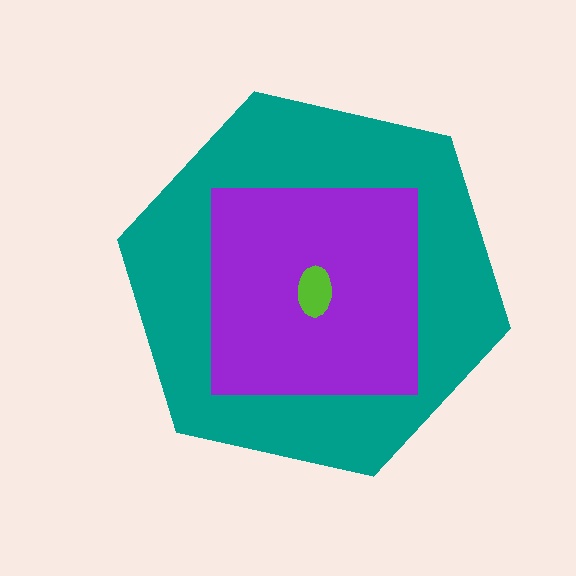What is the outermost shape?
The teal hexagon.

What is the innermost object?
The lime ellipse.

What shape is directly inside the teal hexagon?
The purple square.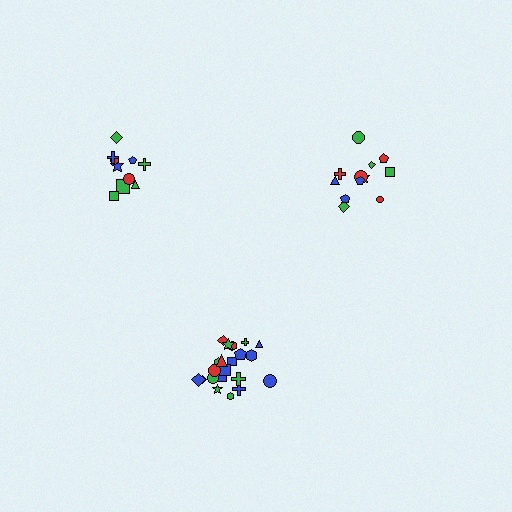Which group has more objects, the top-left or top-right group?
The top-right group.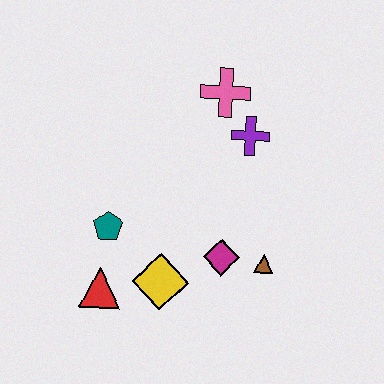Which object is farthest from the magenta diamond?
The pink cross is farthest from the magenta diamond.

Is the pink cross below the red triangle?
No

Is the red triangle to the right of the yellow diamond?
No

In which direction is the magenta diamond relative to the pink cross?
The magenta diamond is below the pink cross.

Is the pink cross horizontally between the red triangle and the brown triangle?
Yes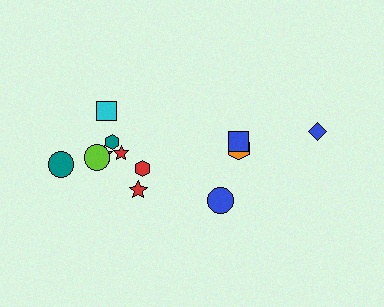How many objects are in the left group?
There are 8 objects.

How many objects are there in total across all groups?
There are 12 objects.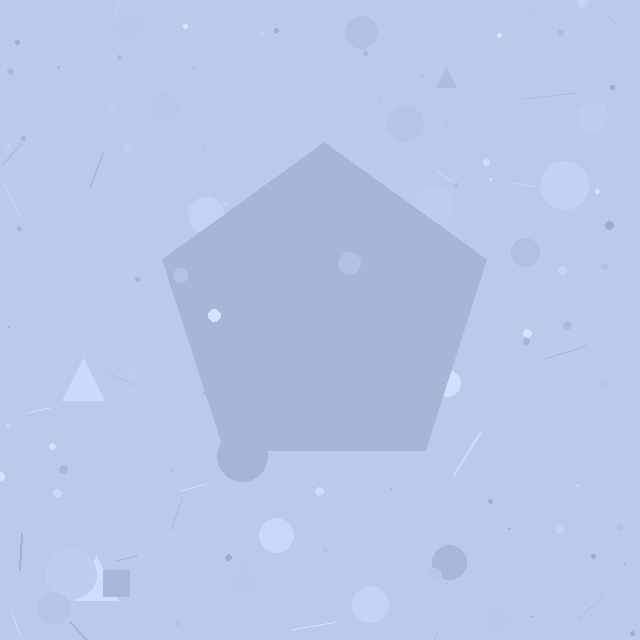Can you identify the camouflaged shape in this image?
The camouflaged shape is a pentagon.